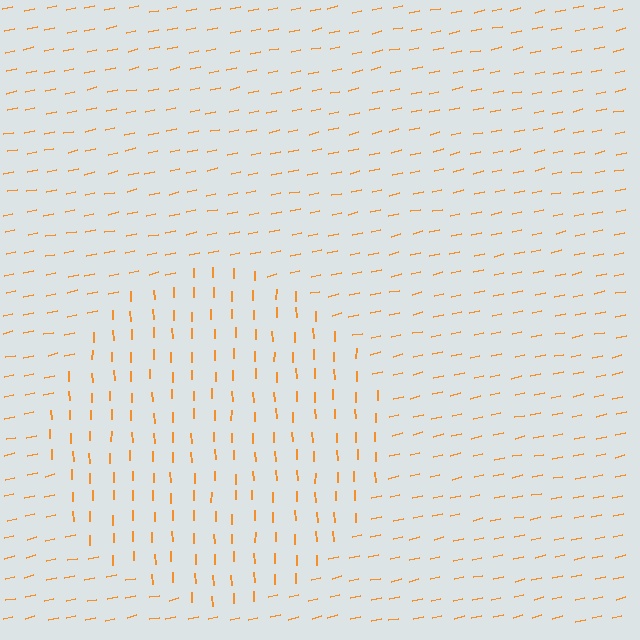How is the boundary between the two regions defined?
The boundary is defined purely by a change in line orientation (approximately 79 degrees difference). All lines are the same color and thickness.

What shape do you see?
I see a circle.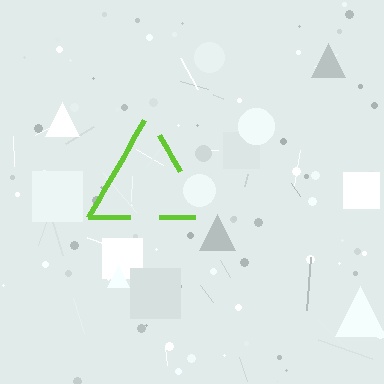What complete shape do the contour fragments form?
The contour fragments form a triangle.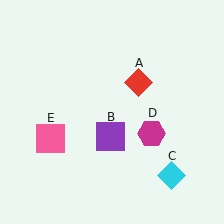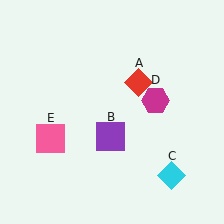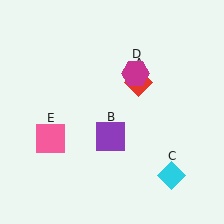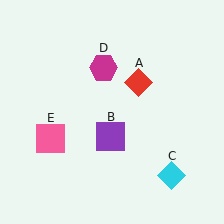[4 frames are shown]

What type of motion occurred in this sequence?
The magenta hexagon (object D) rotated counterclockwise around the center of the scene.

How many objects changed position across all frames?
1 object changed position: magenta hexagon (object D).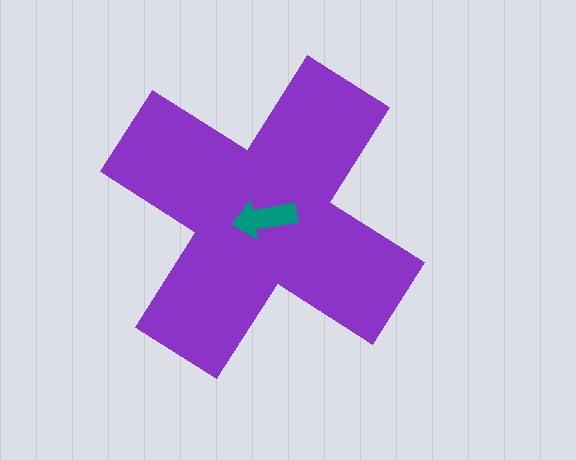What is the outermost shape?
The purple cross.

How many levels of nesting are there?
2.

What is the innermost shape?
The teal arrow.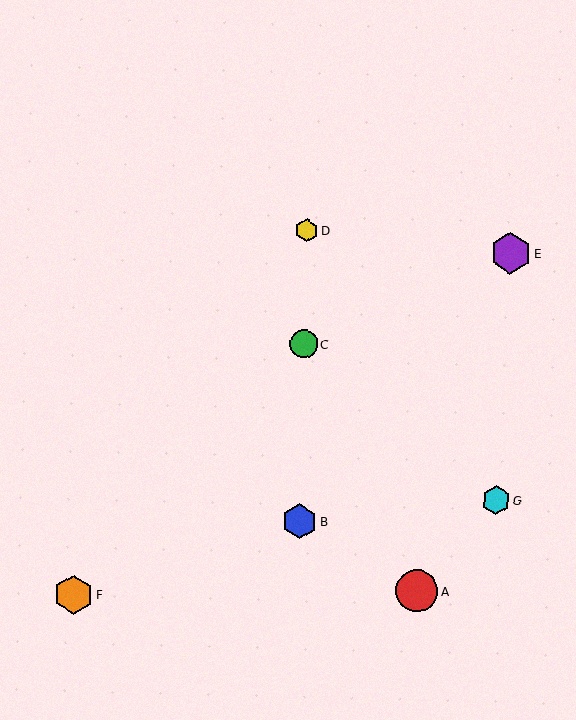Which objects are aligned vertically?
Objects B, C, D are aligned vertically.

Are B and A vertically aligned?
No, B is at x≈299 and A is at x≈417.